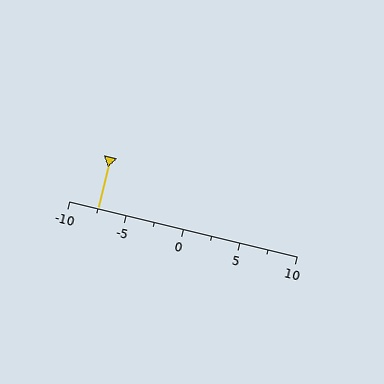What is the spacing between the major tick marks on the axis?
The major ticks are spaced 5 apart.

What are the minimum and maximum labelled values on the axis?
The axis runs from -10 to 10.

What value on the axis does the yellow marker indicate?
The marker indicates approximately -7.5.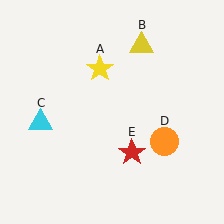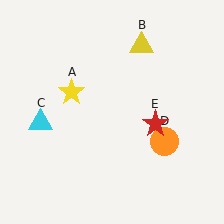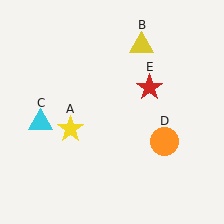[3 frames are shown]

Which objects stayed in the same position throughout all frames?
Yellow triangle (object B) and cyan triangle (object C) and orange circle (object D) remained stationary.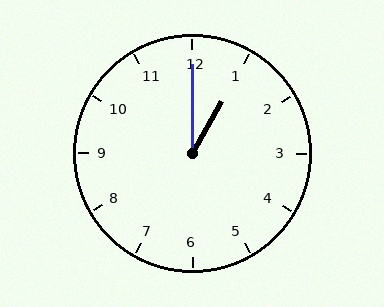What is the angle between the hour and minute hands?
Approximately 30 degrees.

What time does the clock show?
1:00.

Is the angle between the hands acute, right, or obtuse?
It is acute.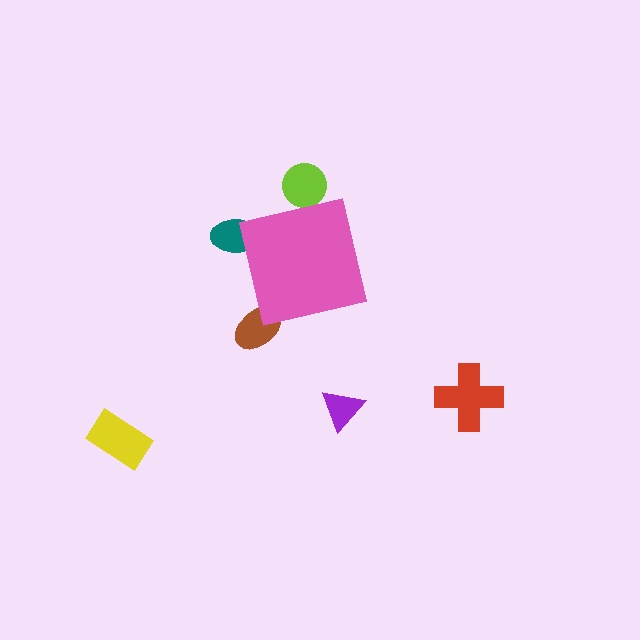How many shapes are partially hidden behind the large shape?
3 shapes are partially hidden.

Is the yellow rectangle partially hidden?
No, the yellow rectangle is fully visible.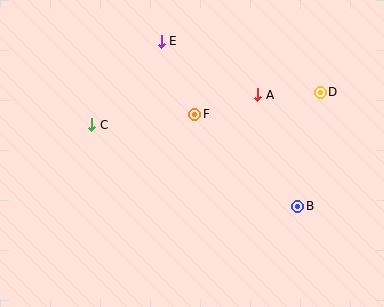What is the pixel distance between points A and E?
The distance between A and E is 110 pixels.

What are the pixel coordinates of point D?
Point D is at (320, 92).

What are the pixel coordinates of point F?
Point F is at (195, 114).